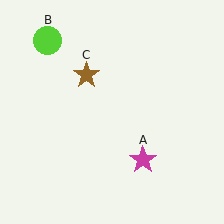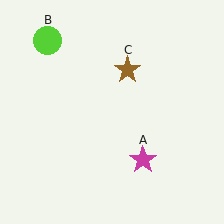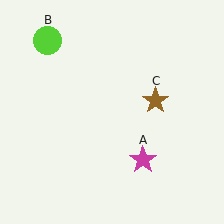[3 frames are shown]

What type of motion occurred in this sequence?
The brown star (object C) rotated clockwise around the center of the scene.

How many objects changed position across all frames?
1 object changed position: brown star (object C).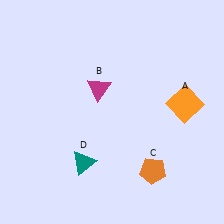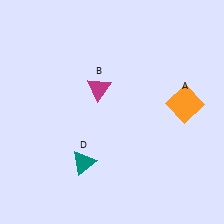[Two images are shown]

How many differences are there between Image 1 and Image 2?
There is 1 difference between the two images.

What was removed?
The orange pentagon (C) was removed in Image 2.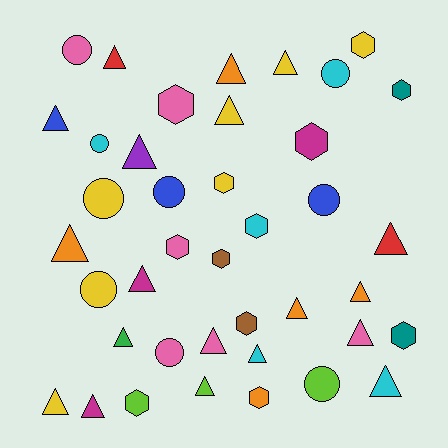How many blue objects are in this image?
There are 3 blue objects.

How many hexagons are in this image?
There are 12 hexagons.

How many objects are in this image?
There are 40 objects.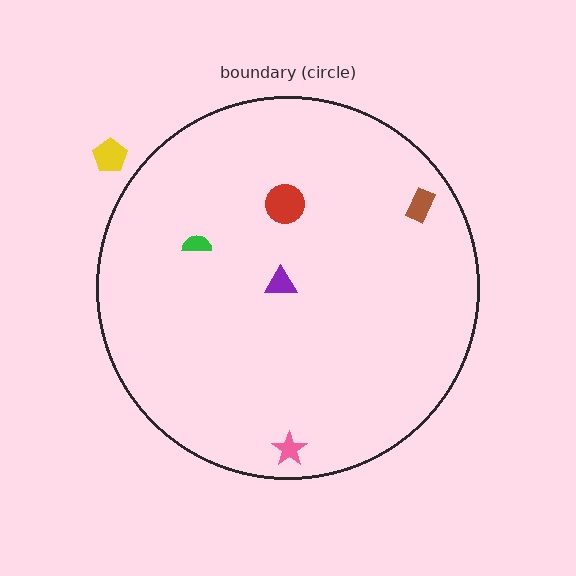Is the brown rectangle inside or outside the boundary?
Inside.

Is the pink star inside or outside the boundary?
Inside.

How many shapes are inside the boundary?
5 inside, 1 outside.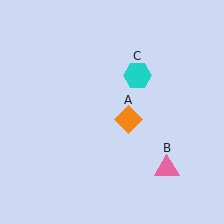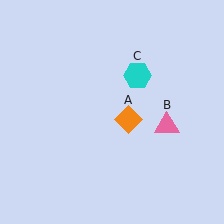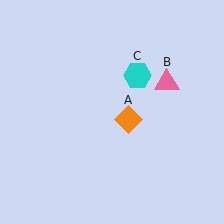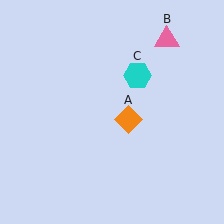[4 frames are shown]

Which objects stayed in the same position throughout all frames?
Orange diamond (object A) and cyan hexagon (object C) remained stationary.